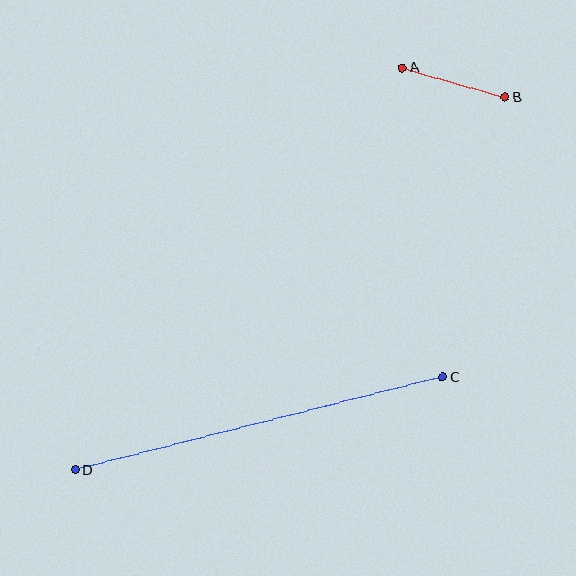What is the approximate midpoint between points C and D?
The midpoint is at approximately (259, 424) pixels.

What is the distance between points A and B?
The distance is approximately 107 pixels.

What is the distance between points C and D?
The distance is approximately 378 pixels.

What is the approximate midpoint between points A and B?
The midpoint is at approximately (454, 83) pixels.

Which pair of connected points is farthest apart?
Points C and D are farthest apart.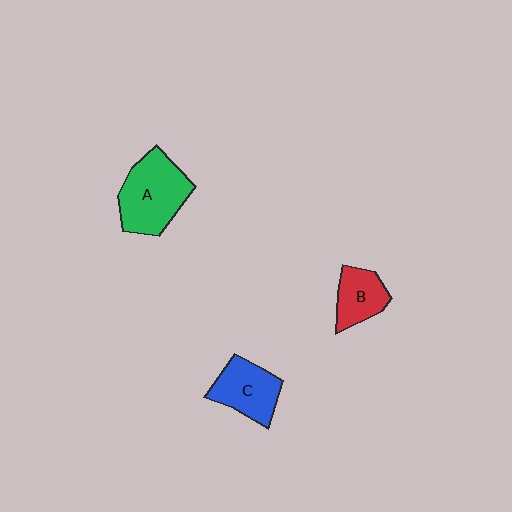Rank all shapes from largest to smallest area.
From largest to smallest: A (green), C (blue), B (red).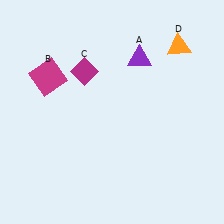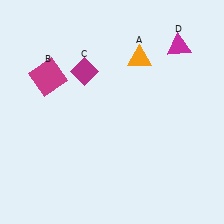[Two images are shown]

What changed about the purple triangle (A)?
In Image 1, A is purple. In Image 2, it changed to orange.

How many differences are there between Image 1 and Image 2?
There are 2 differences between the two images.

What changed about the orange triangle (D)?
In Image 1, D is orange. In Image 2, it changed to magenta.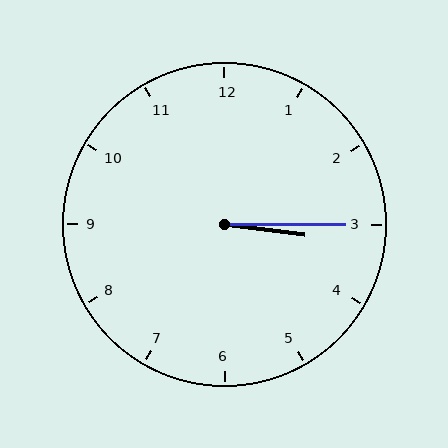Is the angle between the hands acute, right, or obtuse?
It is acute.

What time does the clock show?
3:15.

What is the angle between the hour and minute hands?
Approximately 8 degrees.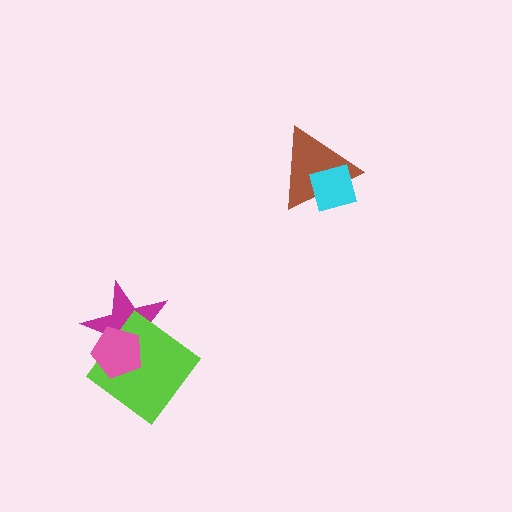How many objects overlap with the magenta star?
2 objects overlap with the magenta star.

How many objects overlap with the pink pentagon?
2 objects overlap with the pink pentagon.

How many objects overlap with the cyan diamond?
1 object overlaps with the cyan diamond.